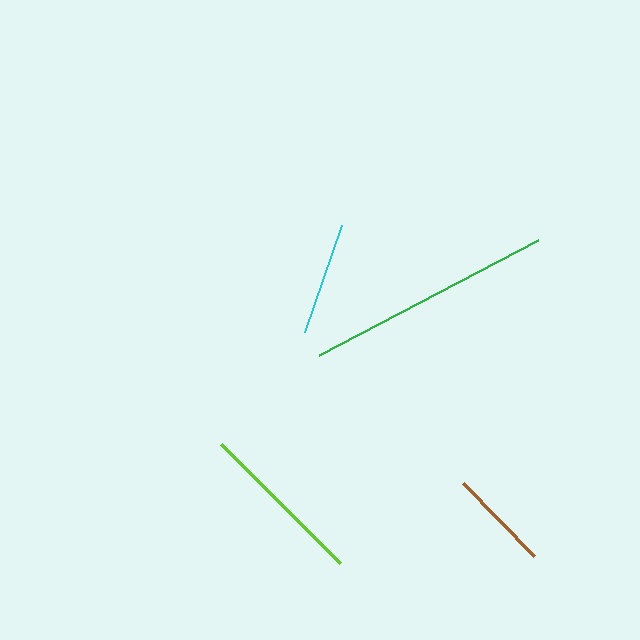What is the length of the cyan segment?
The cyan segment is approximately 114 pixels long.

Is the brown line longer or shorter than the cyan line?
The cyan line is longer than the brown line.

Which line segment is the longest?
The green line is the longest at approximately 248 pixels.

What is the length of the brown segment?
The brown segment is approximately 102 pixels long.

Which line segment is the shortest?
The brown line is the shortest at approximately 102 pixels.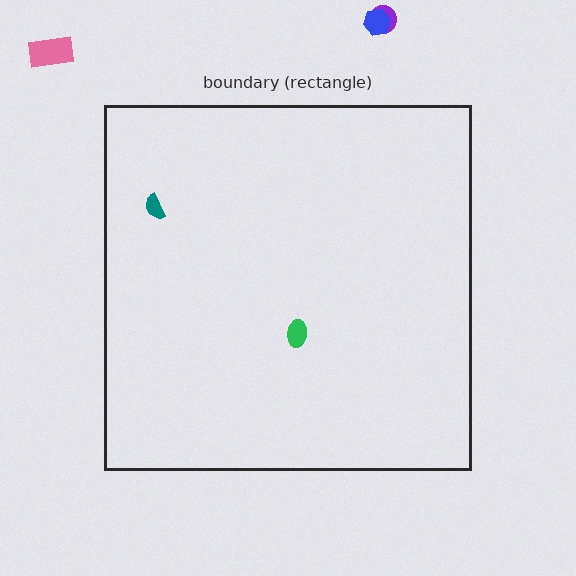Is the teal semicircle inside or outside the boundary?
Inside.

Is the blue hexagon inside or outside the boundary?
Outside.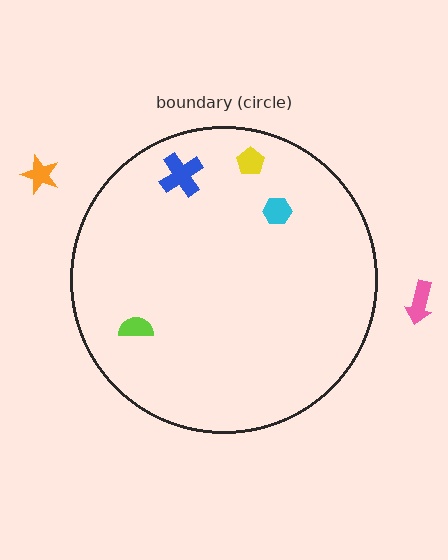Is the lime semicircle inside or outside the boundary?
Inside.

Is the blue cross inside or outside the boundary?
Inside.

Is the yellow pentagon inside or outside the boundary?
Inside.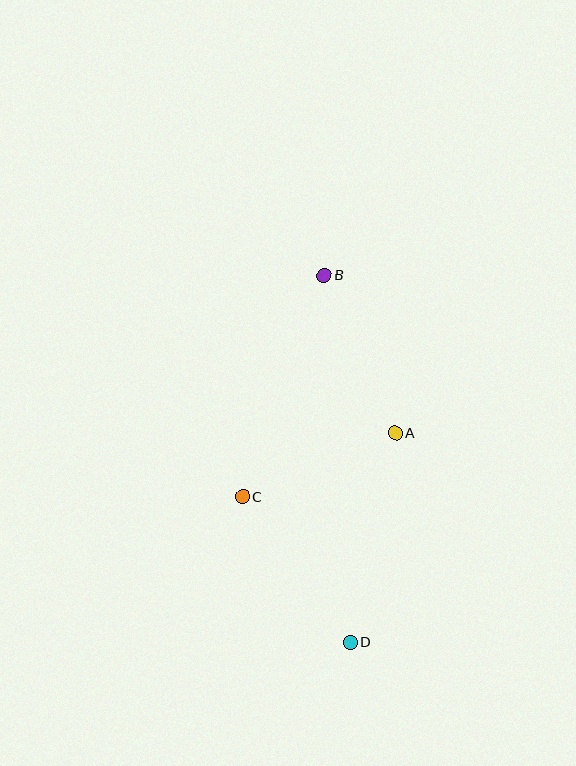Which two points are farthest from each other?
Points B and D are farthest from each other.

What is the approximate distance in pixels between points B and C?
The distance between B and C is approximately 235 pixels.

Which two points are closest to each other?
Points A and C are closest to each other.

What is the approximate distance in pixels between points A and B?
The distance between A and B is approximately 172 pixels.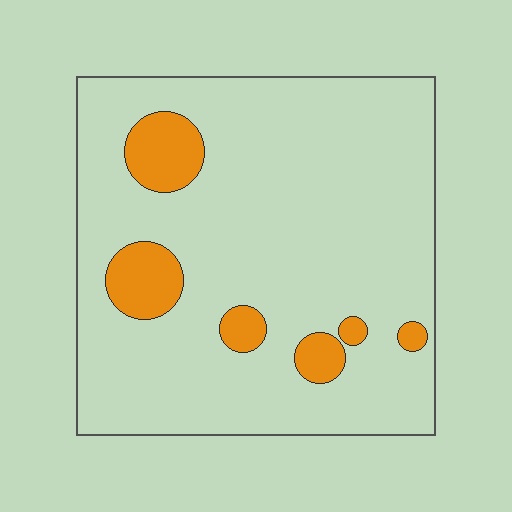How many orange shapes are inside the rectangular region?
6.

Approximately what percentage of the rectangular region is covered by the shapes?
Approximately 10%.